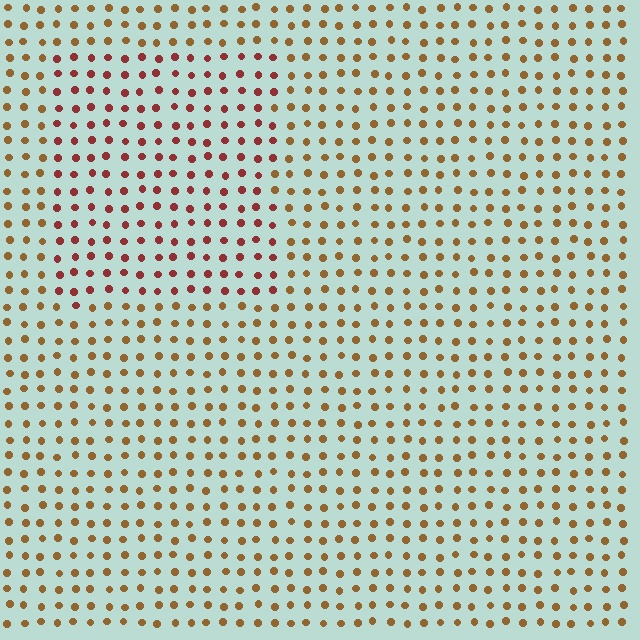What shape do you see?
I see a rectangle.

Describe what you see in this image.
The image is filled with small brown elements in a uniform arrangement. A rectangle-shaped region is visible where the elements are tinted to a slightly different hue, forming a subtle color boundary.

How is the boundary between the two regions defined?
The boundary is defined purely by a slight shift in hue (about 35 degrees). Spacing, size, and orientation are identical on both sides.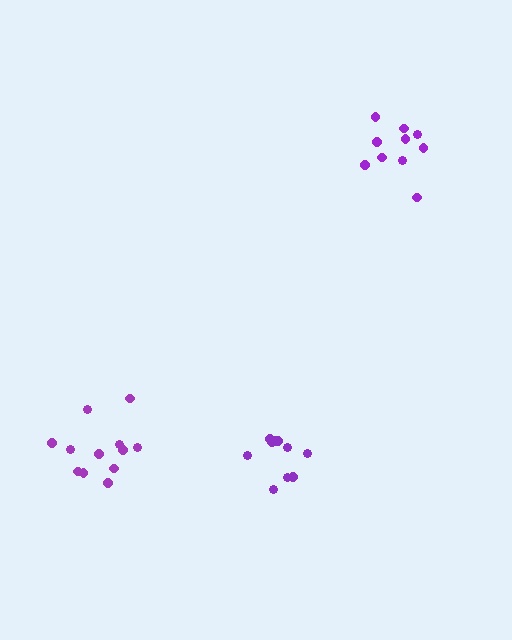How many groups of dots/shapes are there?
There are 3 groups.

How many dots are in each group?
Group 1: 12 dots, Group 2: 11 dots, Group 3: 10 dots (33 total).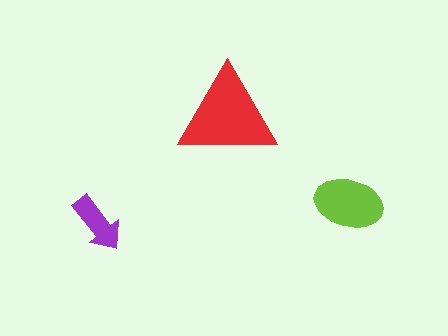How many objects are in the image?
There are 3 objects in the image.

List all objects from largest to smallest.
The red triangle, the lime ellipse, the purple arrow.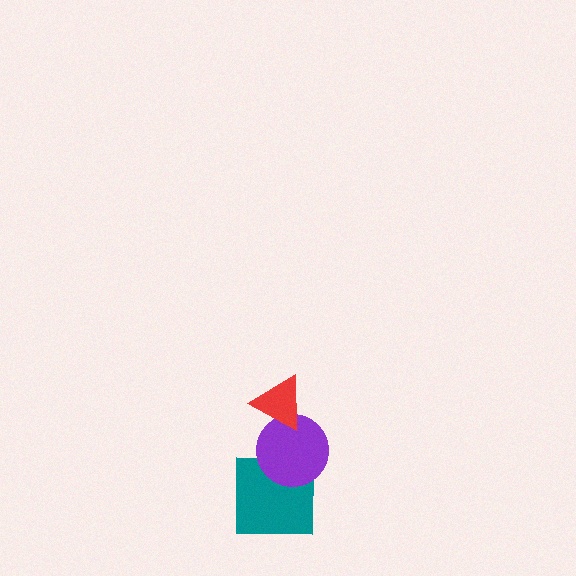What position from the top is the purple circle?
The purple circle is 2nd from the top.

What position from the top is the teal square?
The teal square is 3rd from the top.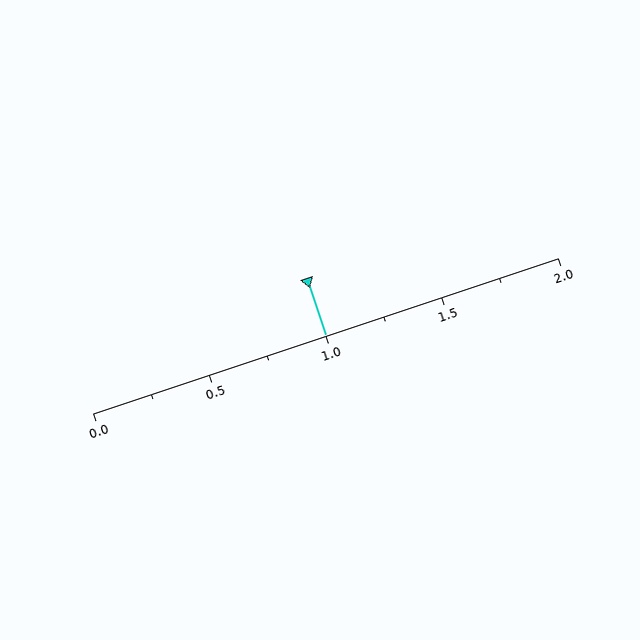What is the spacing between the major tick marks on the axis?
The major ticks are spaced 0.5 apart.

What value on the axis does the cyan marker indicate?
The marker indicates approximately 1.